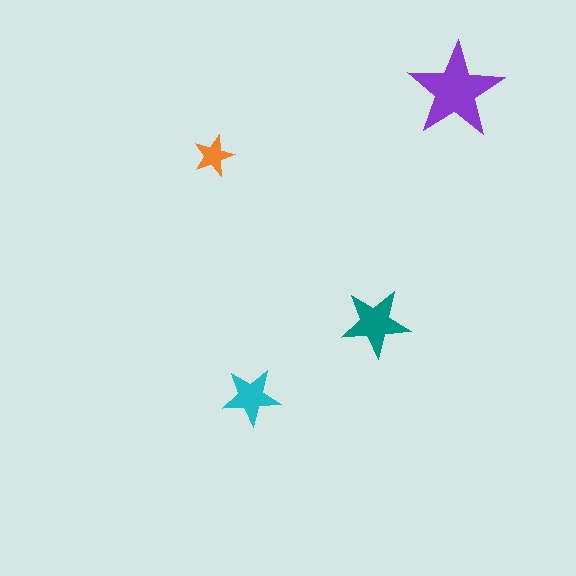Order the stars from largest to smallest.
the purple one, the teal one, the cyan one, the orange one.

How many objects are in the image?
There are 4 objects in the image.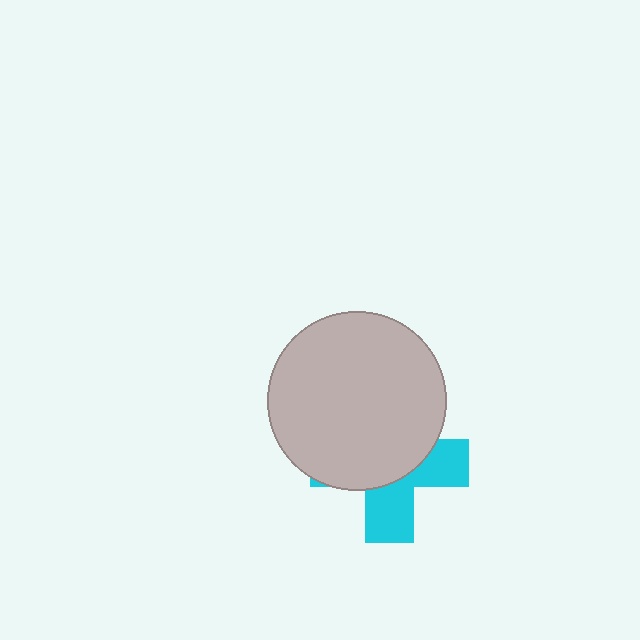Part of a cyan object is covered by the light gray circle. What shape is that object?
It is a cross.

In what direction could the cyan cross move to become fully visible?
The cyan cross could move down. That would shift it out from behind the light gray circle entirely.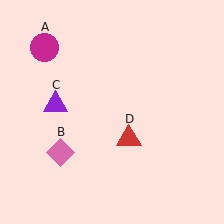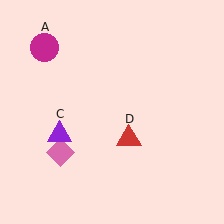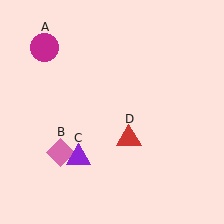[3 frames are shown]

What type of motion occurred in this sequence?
The purple triangle (object C) rotated counterclockwise around the center of the scene.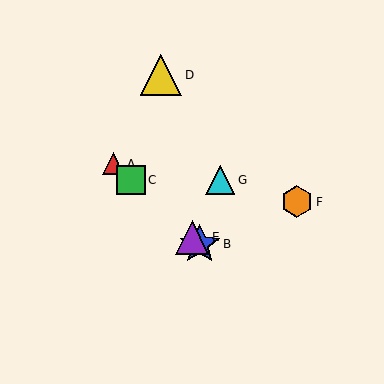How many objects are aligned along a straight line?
4 objects (A, B, C, E) are aligned along a straight line.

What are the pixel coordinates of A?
Object A is at (113, 164).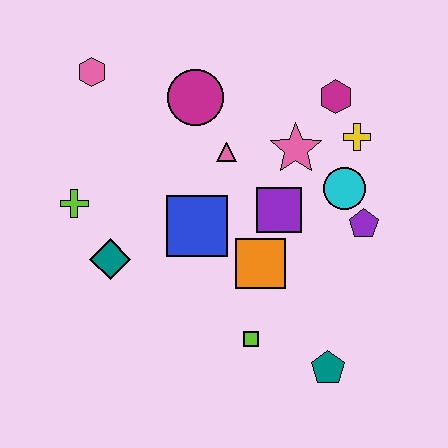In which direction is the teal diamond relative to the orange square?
The teal diamond is to the left of the orange square.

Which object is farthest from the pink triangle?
The teal pentagon is farthest from the pink triangle.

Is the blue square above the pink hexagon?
No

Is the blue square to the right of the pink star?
No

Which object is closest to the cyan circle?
The purple pentagon is closest to the cyan circle.